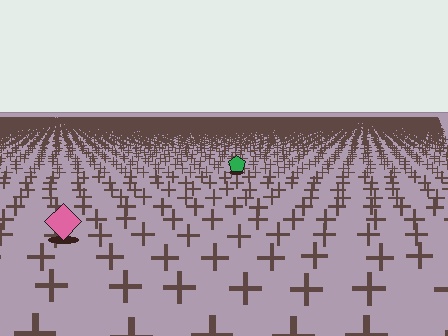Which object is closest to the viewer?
The pink diamond is closest. The texture marks near it are larger and more spread out.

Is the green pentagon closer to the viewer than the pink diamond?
No. The pink diamond is closer — you can tell from the texture gradient: the ground texture is coarser near it.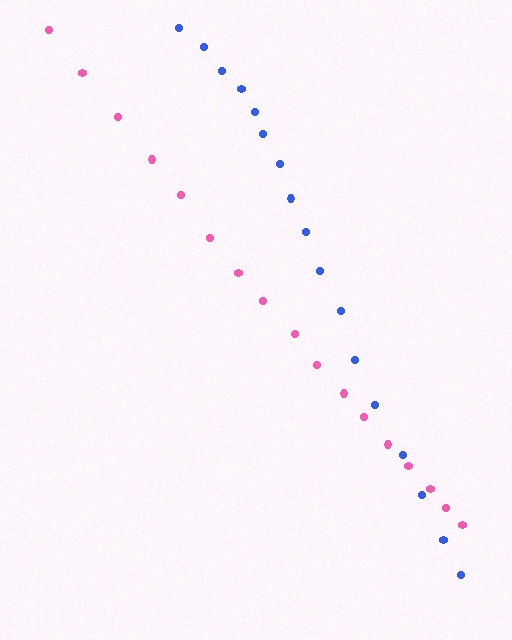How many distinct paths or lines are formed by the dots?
There are 2 distinct paths.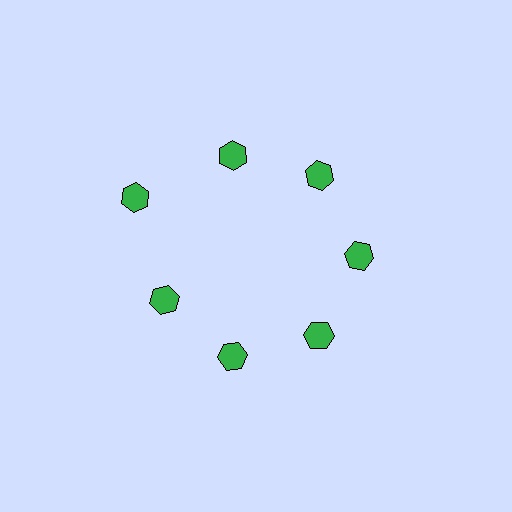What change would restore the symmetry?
The symmetry would be restored by moving it inward, back onto the ring so that all 7 hexagons sit at equal angles and equal distance from the center.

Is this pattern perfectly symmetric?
No. The 7 green hexagons are arranged in a ring, but one element near the 10 o'clock position is pushed outward from the center, breaking the 7-fold rotational symmetry.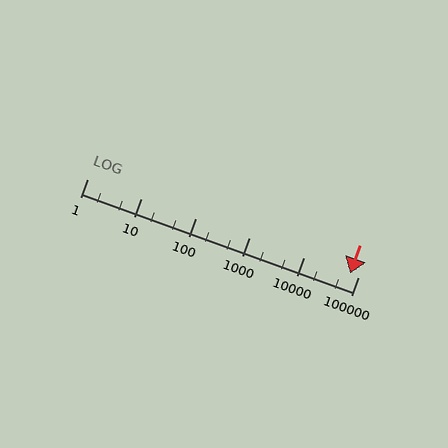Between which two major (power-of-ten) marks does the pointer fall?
The pointer is between 10000 and 100000.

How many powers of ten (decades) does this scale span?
The scale spans 5 decades, from 1 to 100000.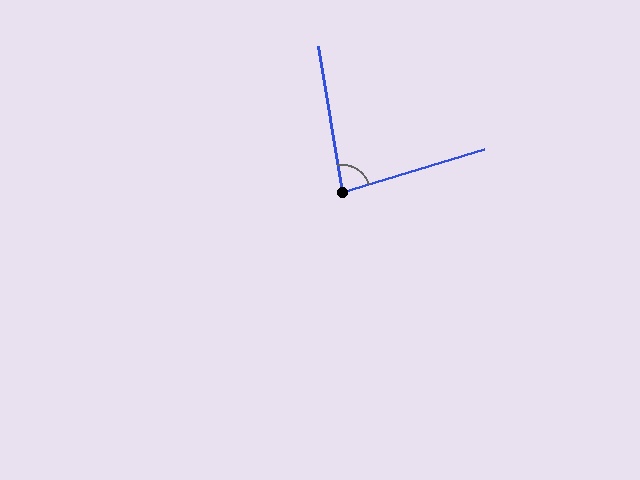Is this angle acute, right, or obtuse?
It is acute.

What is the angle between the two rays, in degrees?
Approximately 82 degrees.